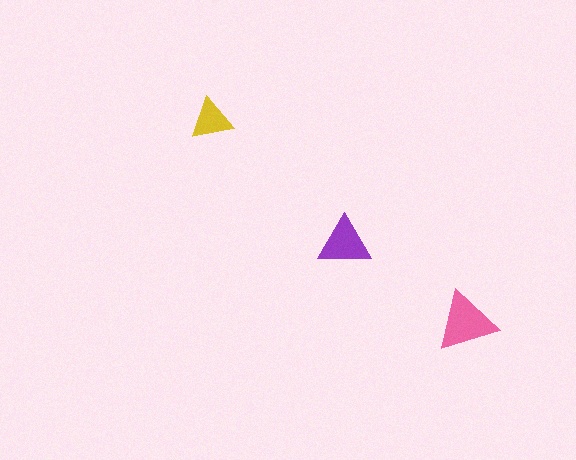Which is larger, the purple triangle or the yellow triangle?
The purple one.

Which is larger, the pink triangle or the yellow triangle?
The pink one.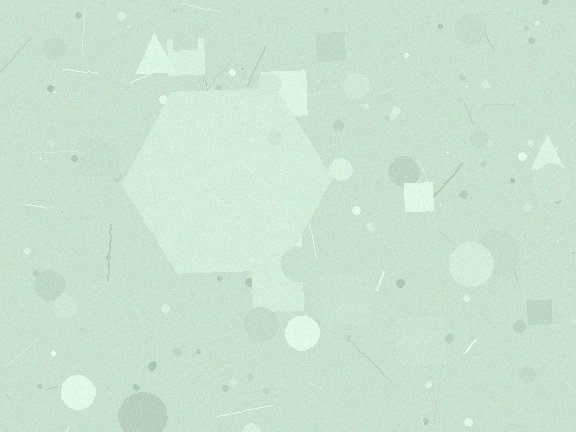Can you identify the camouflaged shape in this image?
The camouflaged shape is a hexagon.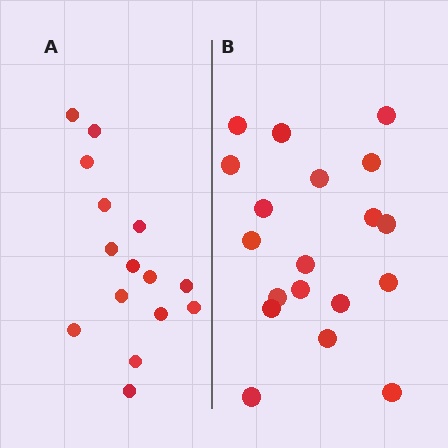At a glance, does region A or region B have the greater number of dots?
Region B (the right region) has more dots.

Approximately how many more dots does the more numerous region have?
Region B has about 4 more dots than region A.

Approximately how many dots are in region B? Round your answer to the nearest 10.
About 20 dots. (The exact count is 19, which rounds to 20.)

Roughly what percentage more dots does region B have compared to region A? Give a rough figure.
About 25% more.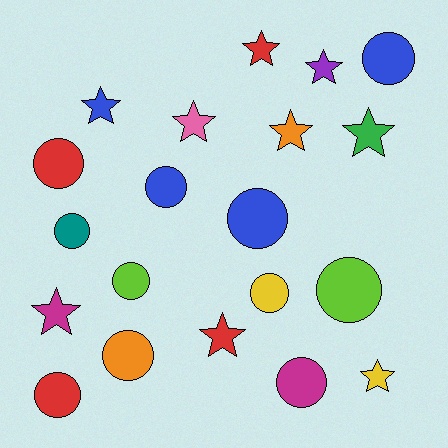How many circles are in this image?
There are 11 circles.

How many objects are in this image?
There are 20 objects.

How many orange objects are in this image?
There are 2 orange objects.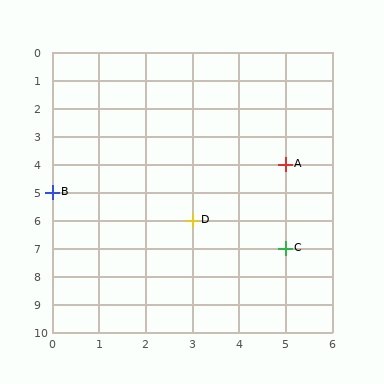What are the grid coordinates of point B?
Point B is at grid coordinates (0, 5).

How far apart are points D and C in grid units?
Points D and C are 2 columns and 1 row apart (about 2.2 grid units diagonally).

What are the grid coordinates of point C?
Point C is at grid coordinates (5, 7).